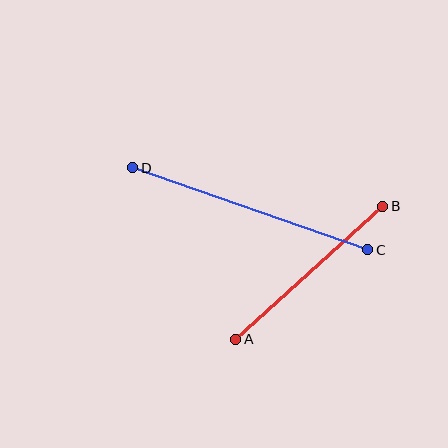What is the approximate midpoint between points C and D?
The midpoint is at approximately (250, 209) pixels.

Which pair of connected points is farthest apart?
Points C and D are farthest apart.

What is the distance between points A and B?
The distance is approximately 199 pixels.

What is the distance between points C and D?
The distance is approximately 249 pixels.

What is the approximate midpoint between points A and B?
The midpoint is at approximately (309, 273) pixels.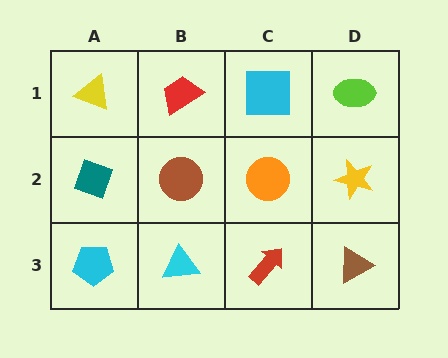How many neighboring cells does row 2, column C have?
4.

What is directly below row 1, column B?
A brown circle.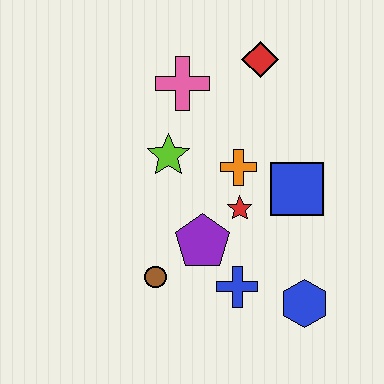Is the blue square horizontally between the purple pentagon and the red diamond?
No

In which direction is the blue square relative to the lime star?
The blue square is to the right of the lime star.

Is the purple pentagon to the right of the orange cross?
No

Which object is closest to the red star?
The orange cross is closest to the red star.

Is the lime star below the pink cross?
Yes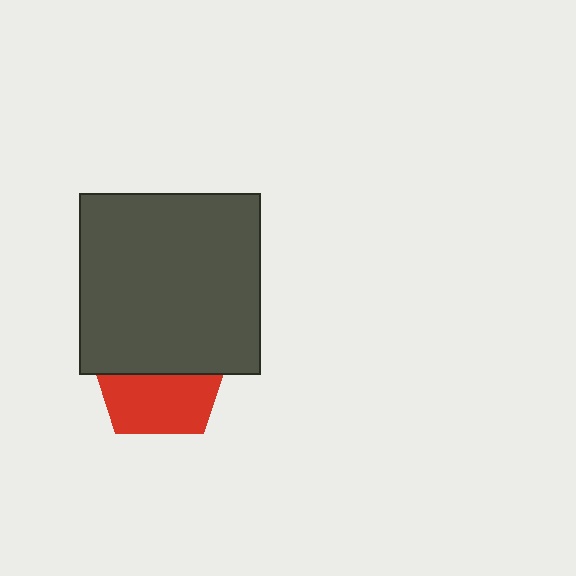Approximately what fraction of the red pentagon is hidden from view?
Roughly 54% of the red pentagon is hidden behind the dark gray square.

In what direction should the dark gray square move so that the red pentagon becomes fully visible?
The dark gray square should move up. That is the shortest direction to clear the overlap and leave the red pentagon fully visible.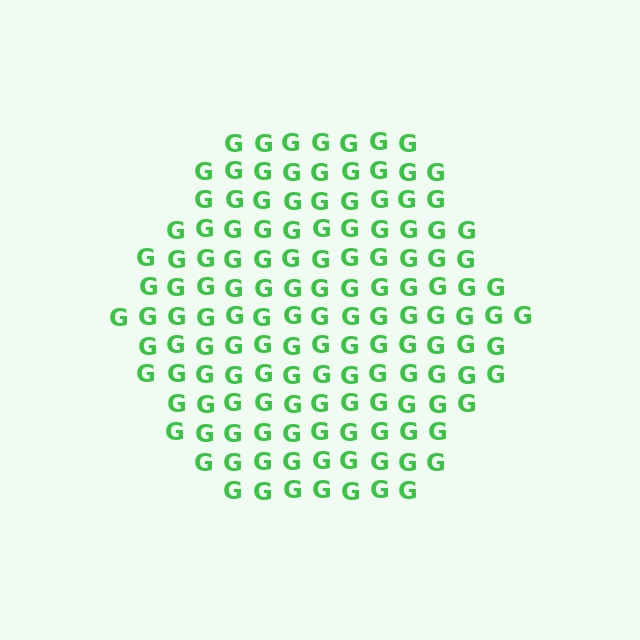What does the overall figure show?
The overall figure shows a hexagon.